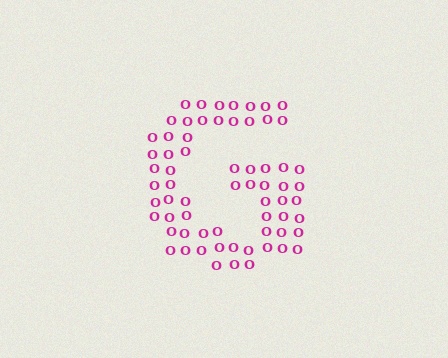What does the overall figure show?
The overall figure shows the letter G.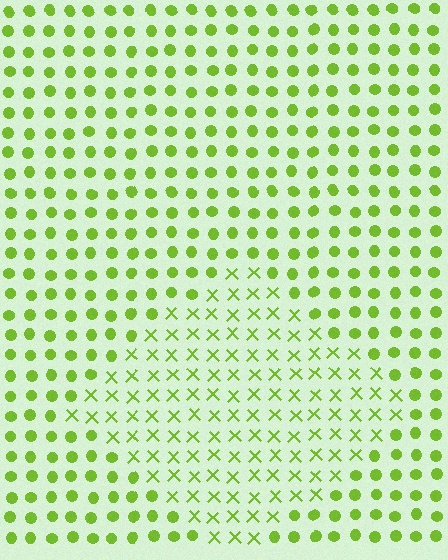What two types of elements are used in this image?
The image uses X marks inside the diamond region and circles outside it.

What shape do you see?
I see a diamond.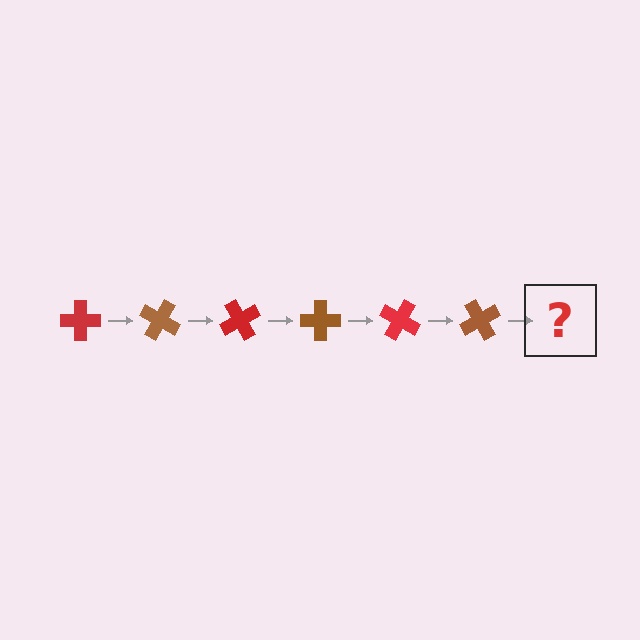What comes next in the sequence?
The next element should be a red cross, rotated 180 degrees from the start.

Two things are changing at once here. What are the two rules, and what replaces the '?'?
The two rules are that it rotates 30 degrees each step and the color cycles through red and brown. The '?' should be a red cross, rotated 180 degrees from the start.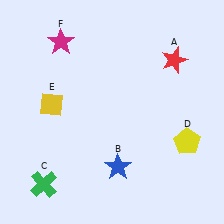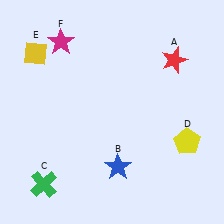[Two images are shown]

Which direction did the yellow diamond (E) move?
The yellow diamond (E) moved up.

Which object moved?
The yellow diamond (E) moved up.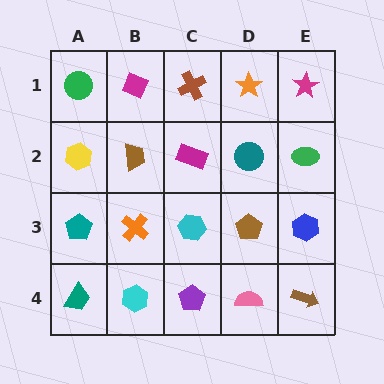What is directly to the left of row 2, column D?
A magenta rectangle.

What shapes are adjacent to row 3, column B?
A brown trapezoid (row 2, column B), a cyan hexagon (row 4, column B), a teal pentagon (row 3, column A), a cyan hexagon (row 3, column C).